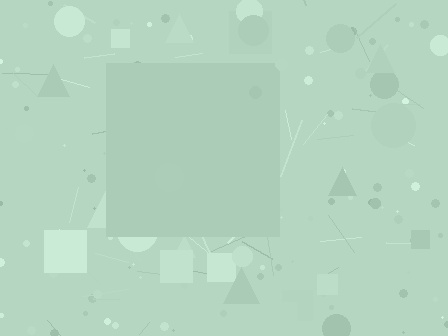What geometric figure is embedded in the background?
A square is embedded in the background.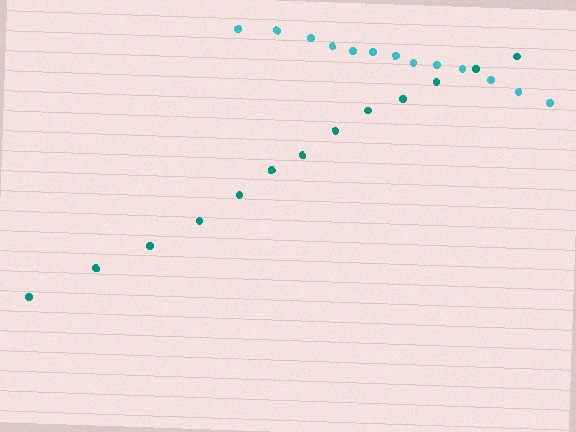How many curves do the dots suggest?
There are 2 distinct paths.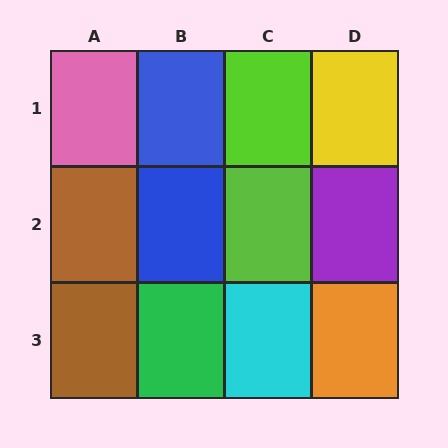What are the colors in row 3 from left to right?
Brown, green, cyan, orange.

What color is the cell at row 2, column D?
Purple.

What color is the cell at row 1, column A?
Pink.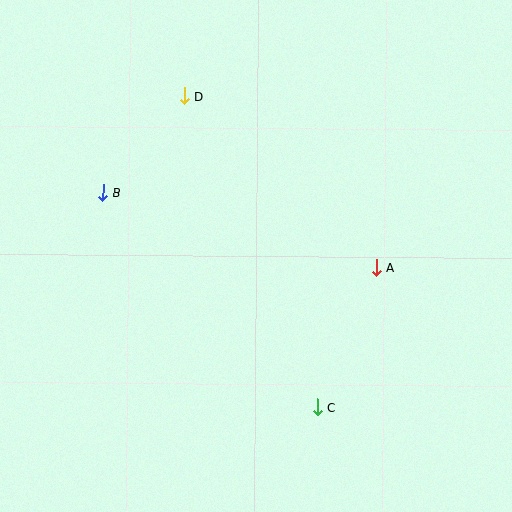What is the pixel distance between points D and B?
The distance between D and B is 126 pixels.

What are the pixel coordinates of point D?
Point D is at (184, 96).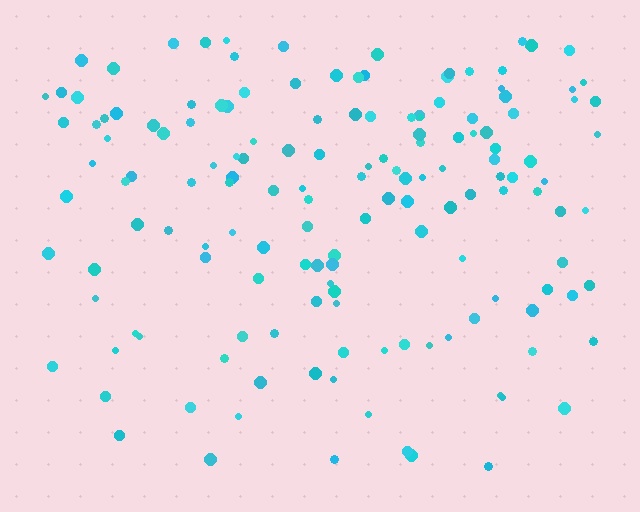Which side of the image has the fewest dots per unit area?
The bottom.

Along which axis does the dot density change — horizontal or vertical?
Vertical.